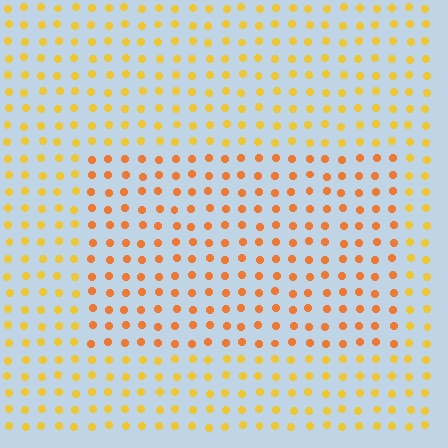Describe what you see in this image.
The image is filled with small yellow elements in a uniform arrangement. A rectangle-shaped region is visible where the elements are tinted to a slightly different hue, forming a subtle color boundary.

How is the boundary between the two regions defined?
The boundary is defined purely by a slight shift in hue (about 26 degrees). Spacing, size, and orientation are identical on both sides.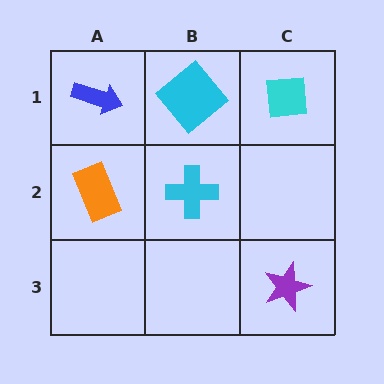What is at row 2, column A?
An orange rectangle.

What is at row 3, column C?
A purple star.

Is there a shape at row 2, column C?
No, that cell is empty.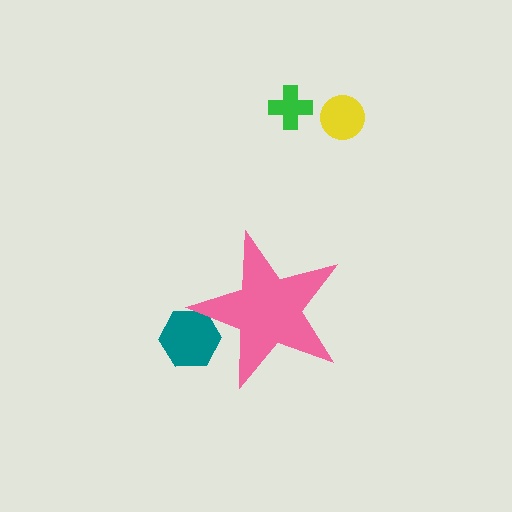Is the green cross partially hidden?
No, the green cross is fully visible.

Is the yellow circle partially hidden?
No, the yellow circle is fully visible.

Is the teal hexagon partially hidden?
Yes, the teal hexagon is partially hidden behind the pink star.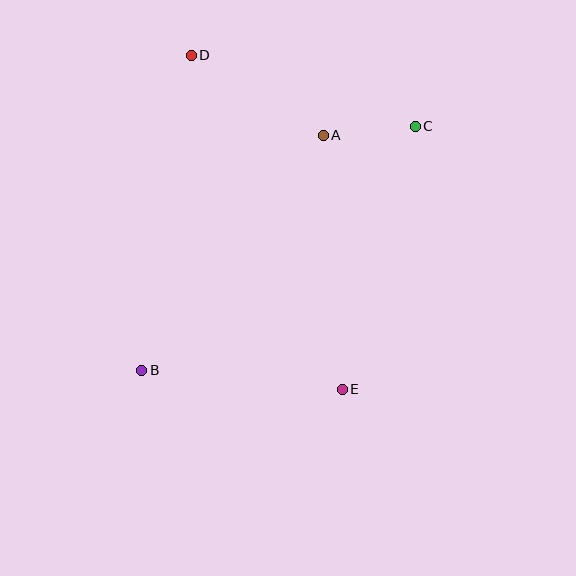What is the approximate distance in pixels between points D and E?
The distance between D and E is approximately 366 pixels.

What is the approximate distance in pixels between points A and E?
The distance between A and E is approximately 255 pixels.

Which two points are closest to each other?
Points A and C are closest to each other.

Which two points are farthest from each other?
Points B and C are farthest from each other.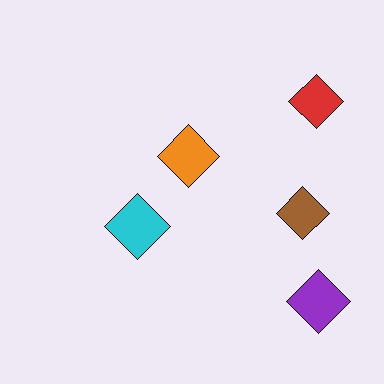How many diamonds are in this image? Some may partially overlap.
There are 5 diamonds.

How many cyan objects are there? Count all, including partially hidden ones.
There is 1 cyan object.